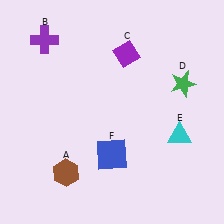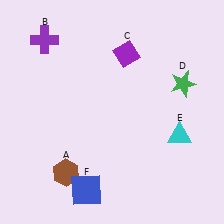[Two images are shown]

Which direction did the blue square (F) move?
The blue square (F) moved down.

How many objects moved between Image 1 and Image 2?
1 object moved between the two images.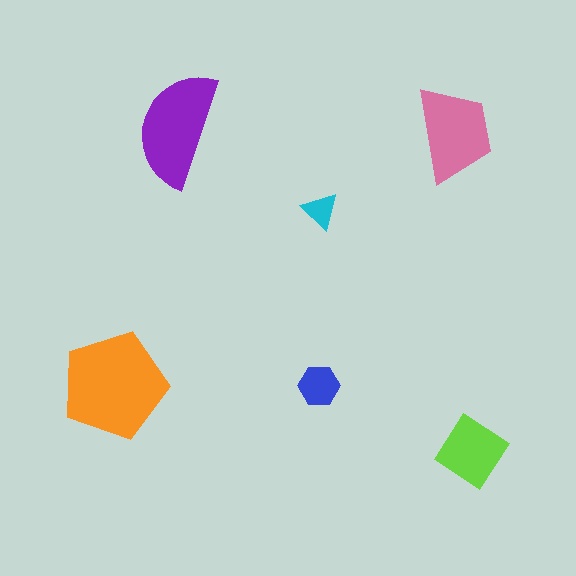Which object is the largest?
The orange pentagon.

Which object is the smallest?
The cyan triangle.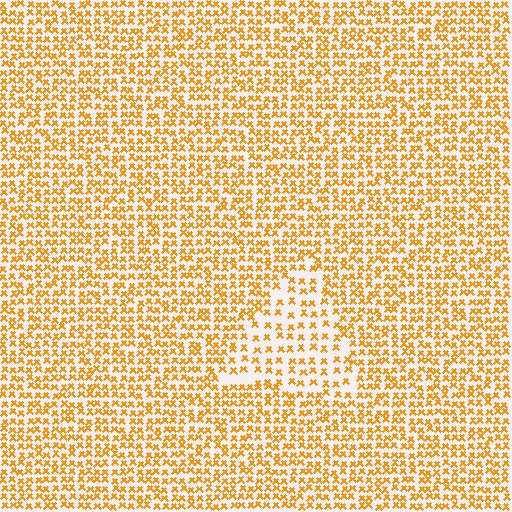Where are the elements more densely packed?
The elements are more densely packed outside the triangle boundary.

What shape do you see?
I see a triangle.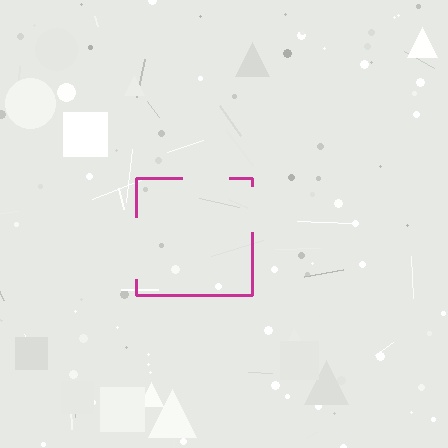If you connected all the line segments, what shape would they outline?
They would outline a square.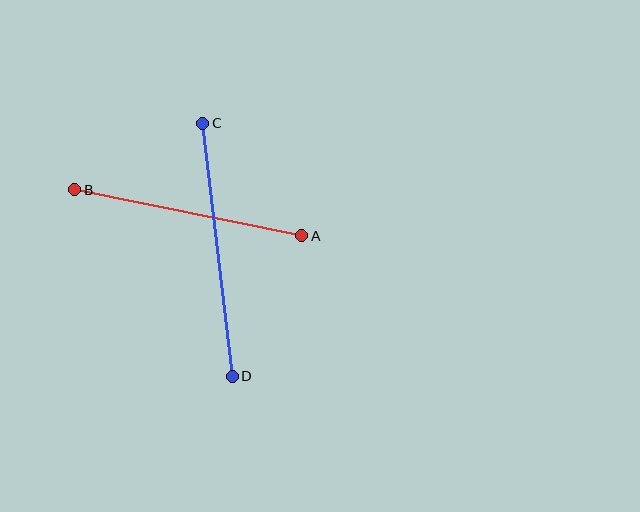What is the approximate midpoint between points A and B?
The midpoint is at approximately (188, 213) pixels.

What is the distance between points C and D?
The distance is approximately 255 pixels.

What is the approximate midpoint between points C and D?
The midpoint is at approximately (218, 250) pixels.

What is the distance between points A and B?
The distance is approximately 232 pixels.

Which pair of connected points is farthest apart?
Points C and D are farthest apart.